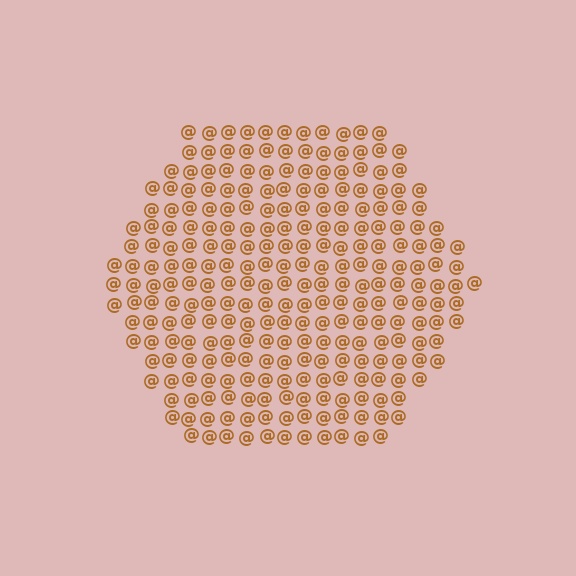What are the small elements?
The small elements are at signs.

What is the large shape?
The large shape is a hexagon.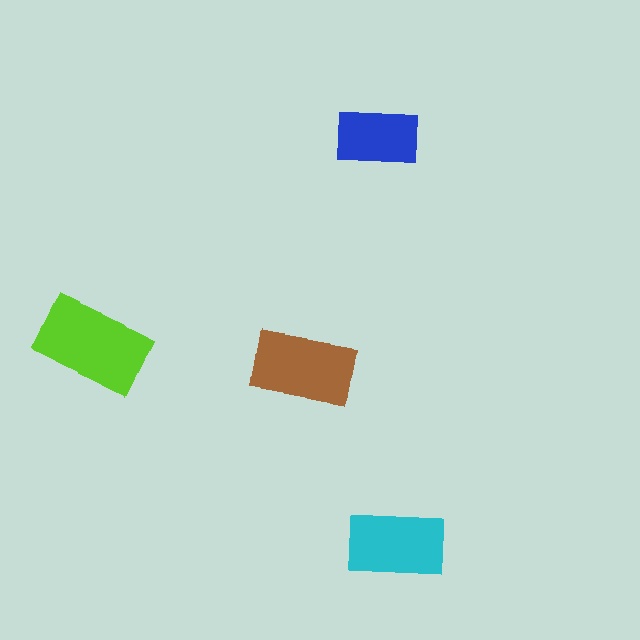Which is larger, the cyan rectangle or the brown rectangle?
The brown one.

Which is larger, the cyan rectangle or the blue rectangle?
The cyan one.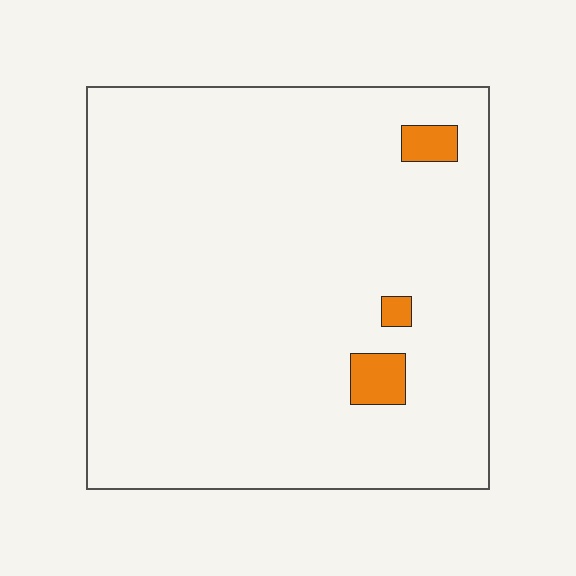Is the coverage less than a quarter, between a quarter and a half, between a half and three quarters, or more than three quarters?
Less than a quarter.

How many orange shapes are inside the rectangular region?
3.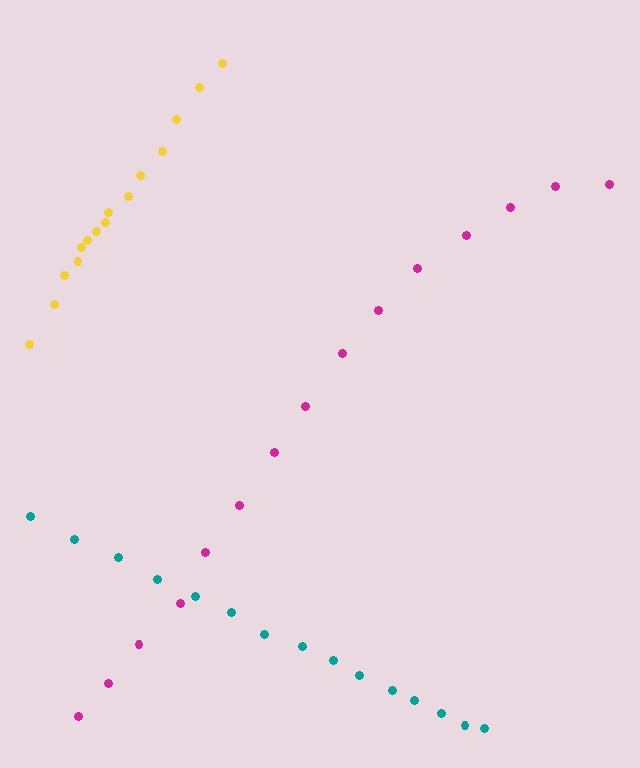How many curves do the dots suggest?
There are 3 distinct paths.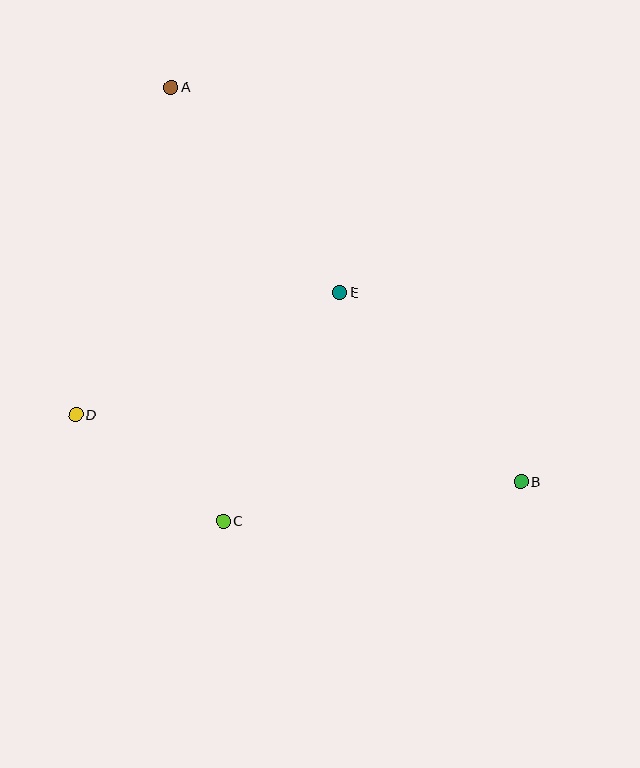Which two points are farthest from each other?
Points A and B are farthest from each other.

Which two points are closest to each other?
Points C and D are closest to each other.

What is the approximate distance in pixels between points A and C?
The distance between A and C is approximately 437 pixels.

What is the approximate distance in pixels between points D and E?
The distance between D and E is approximately 291 pixels.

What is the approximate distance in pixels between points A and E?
The distance between A and E is approximately 266 pixels.